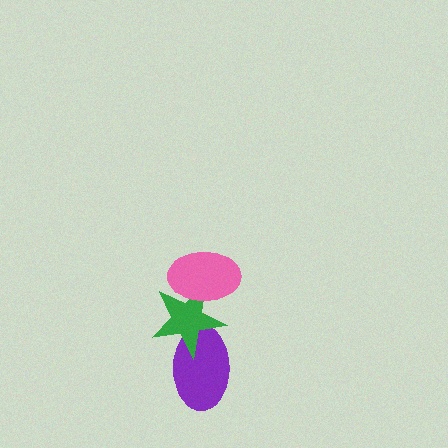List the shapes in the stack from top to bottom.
From top to bottom: the pink ellipse, the green star, the purple ellipse.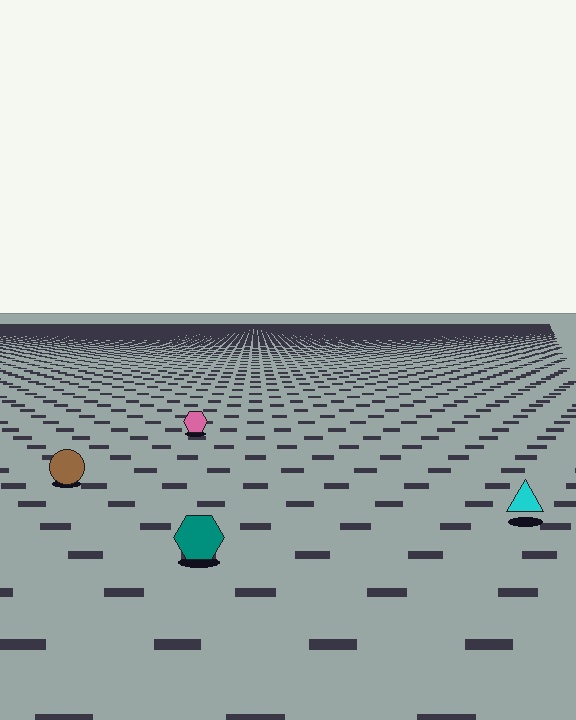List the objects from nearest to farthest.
From nearest to farthest: the teal hexagon, the cyan triangle, the brown circle, the pink hexagon.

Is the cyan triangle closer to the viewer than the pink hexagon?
Yes. The cyan triangle is closer — you can tell from the texture gradient: the ground texture is coarser near it.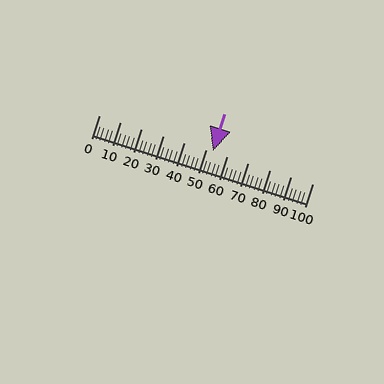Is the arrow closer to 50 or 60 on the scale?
The arrow is closer to 50.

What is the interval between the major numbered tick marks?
The major tick marks are spaced 10 units apart.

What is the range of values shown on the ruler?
The ruler shows values from 0 to 100.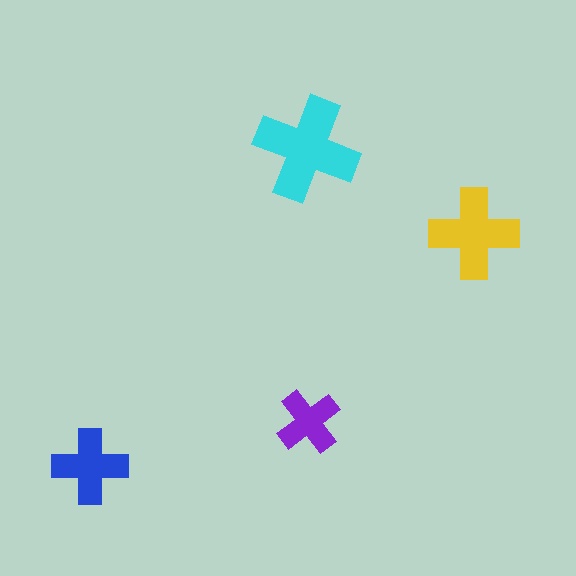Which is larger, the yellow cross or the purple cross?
The yellow one.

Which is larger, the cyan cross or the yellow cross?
The cyan one.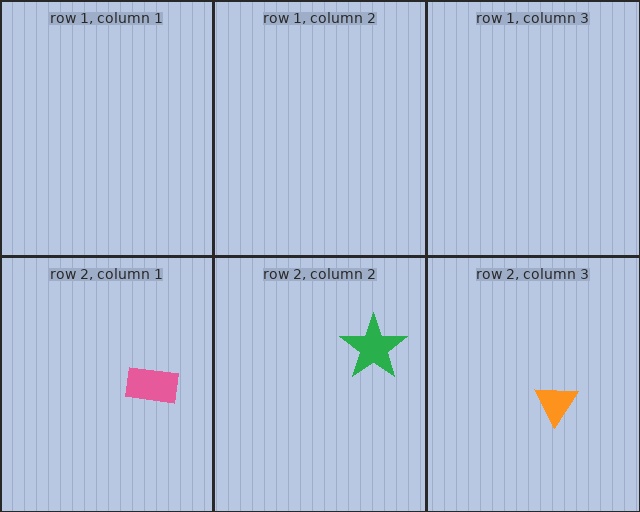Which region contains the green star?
The row 2, column 2 region.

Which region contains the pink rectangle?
The row 2, column 1 region.